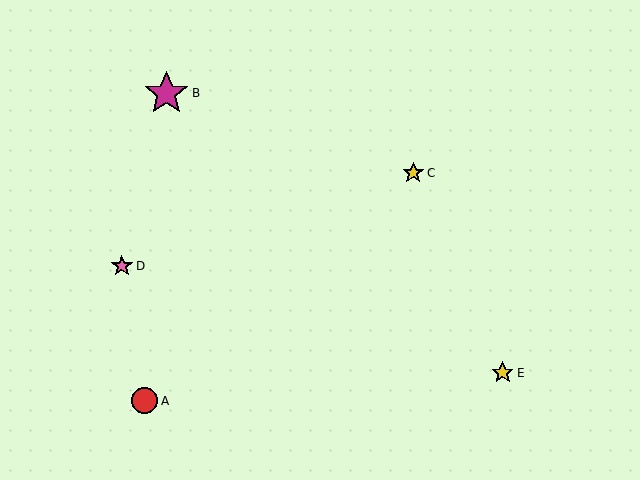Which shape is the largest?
The magenta star (labeled B) is the largest.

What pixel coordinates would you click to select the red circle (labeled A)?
Click at (145, 401) to select the red circle A.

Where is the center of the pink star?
The center of the pink star is at (122, 266).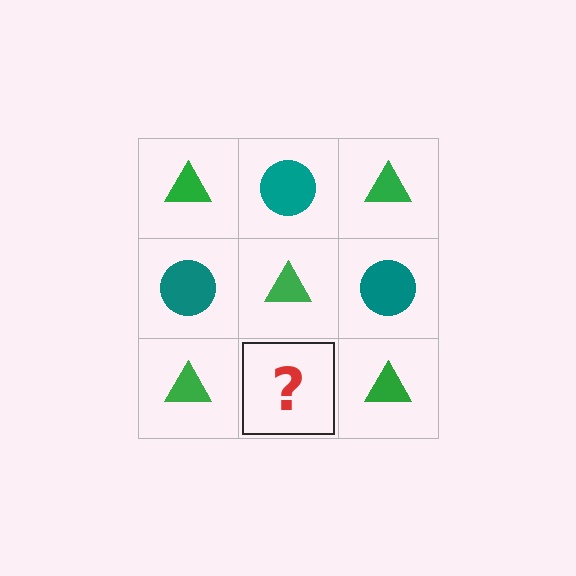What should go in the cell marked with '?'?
The missing cell should contain a teal circle.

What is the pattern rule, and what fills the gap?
The rule is that it alternates green triangle and teal circle in a checkerboard pattern. The gap should be filled with a teal circle.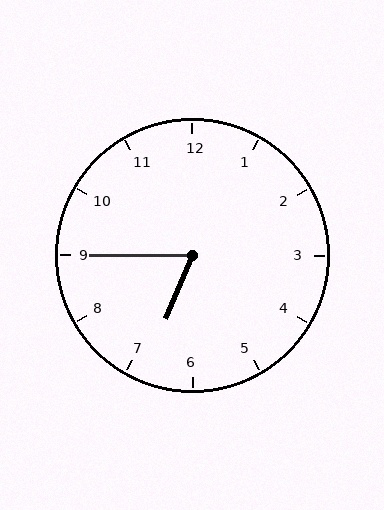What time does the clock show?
6:45.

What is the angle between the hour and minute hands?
Approximately 68 degrees.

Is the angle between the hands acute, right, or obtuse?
It is acute.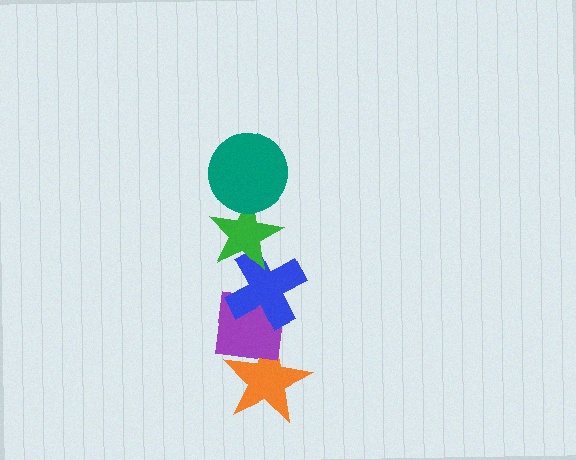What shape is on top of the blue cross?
The green star is on top of the blue cross.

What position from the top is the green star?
The green star is 2nd from the top.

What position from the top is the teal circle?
The teal circle is 1st from the top.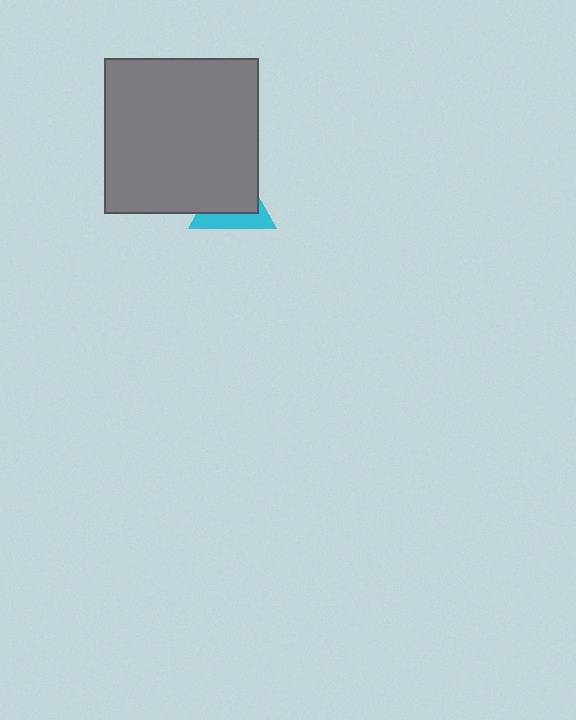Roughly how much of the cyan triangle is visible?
A small part of it is visible (roughly 38%).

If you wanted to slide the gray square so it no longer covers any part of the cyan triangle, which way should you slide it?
Slide it toward the upper-left — that is the most direct way to separate the two shapes.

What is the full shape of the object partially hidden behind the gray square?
The partially hidden object is a cyan triangle.